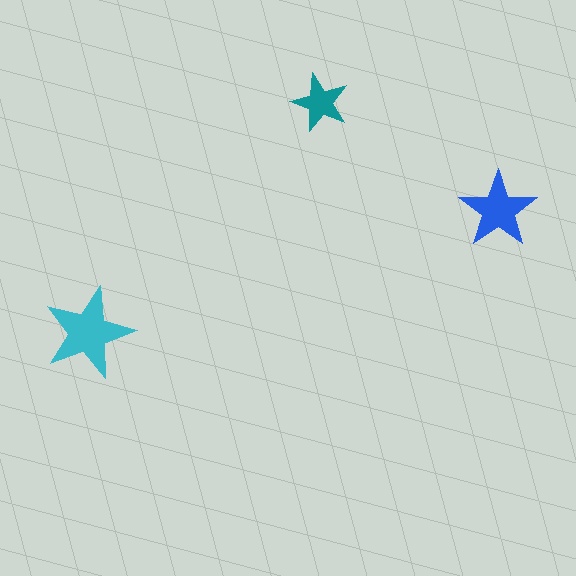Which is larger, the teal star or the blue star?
The blue one.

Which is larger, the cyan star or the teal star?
The cyan one.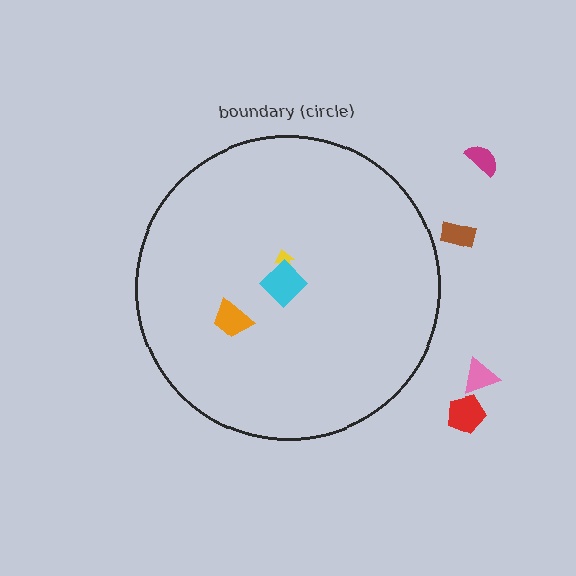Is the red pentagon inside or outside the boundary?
Outside.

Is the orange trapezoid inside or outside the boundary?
Inside.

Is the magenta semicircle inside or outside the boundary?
Outside.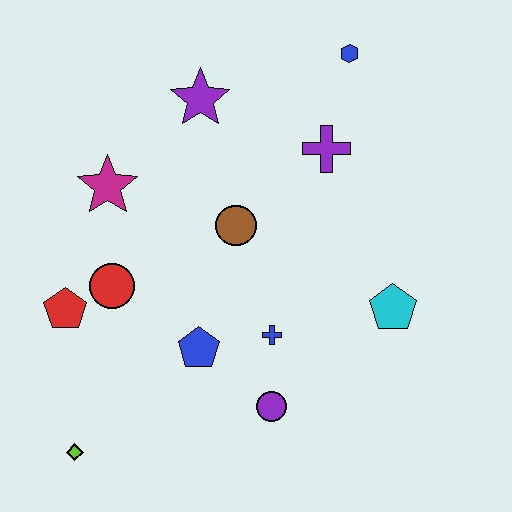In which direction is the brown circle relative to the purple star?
The brown circle is below the purple star.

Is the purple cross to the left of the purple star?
No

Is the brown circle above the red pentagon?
Yes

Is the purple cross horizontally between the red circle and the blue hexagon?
Yes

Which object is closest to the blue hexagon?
The purple cross is closest to the blue hexagon.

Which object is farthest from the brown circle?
The lime diamond is farthest from the brown circle.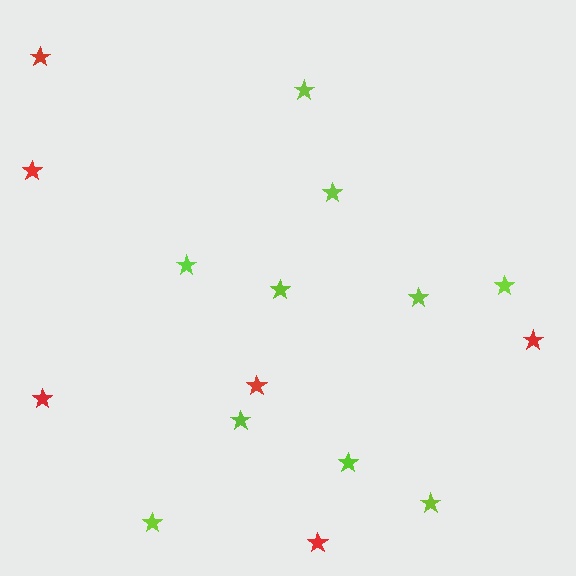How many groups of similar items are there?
There are 2 groups: one group of red stars (6) and one group of lime stars (10).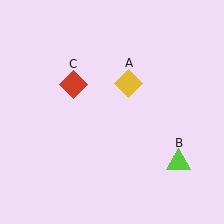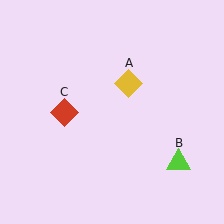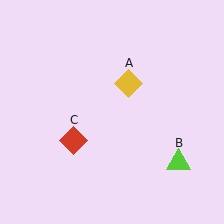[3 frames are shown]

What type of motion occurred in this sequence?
The red diamond (object C) rotated counterclockwise around the center of the scene.